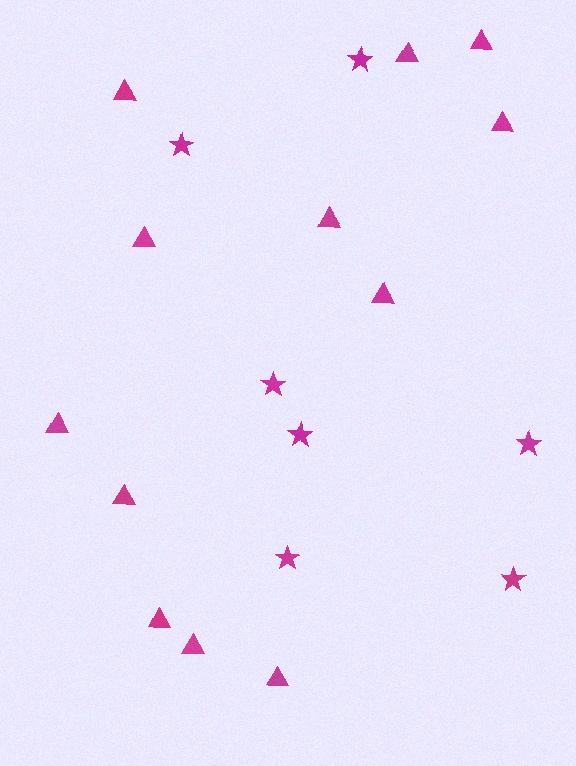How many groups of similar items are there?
There are 2 groups: one group of stars (7) and one group of triangles (12).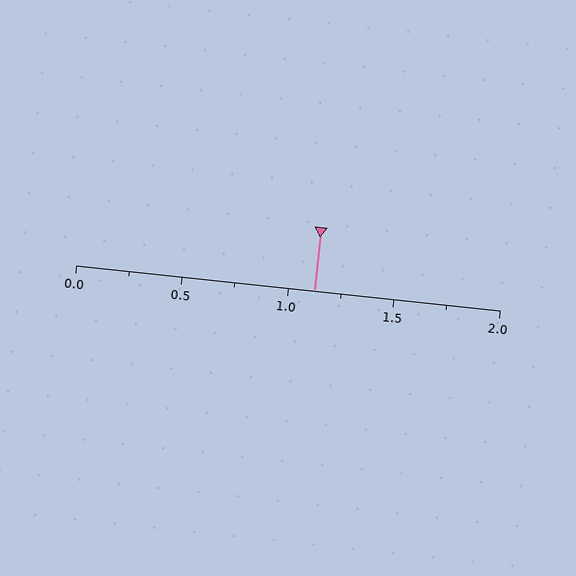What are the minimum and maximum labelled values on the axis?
The axis runs from 0.0 to 2.0.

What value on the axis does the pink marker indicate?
The marker indicates approximately 1.12.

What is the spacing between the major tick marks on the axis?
The major ticks are spaced 0.5 apart.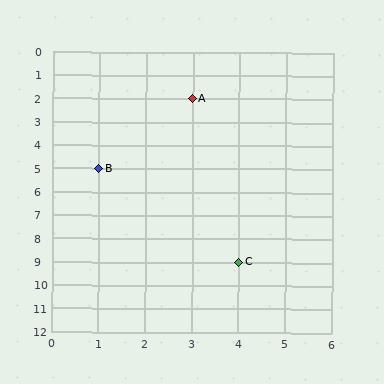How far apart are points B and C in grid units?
Points B and C are 3 columns and 4 rows apart (about 5.0 grid units diagonally).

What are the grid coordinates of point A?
Point A is at grid coordinates (3, 2).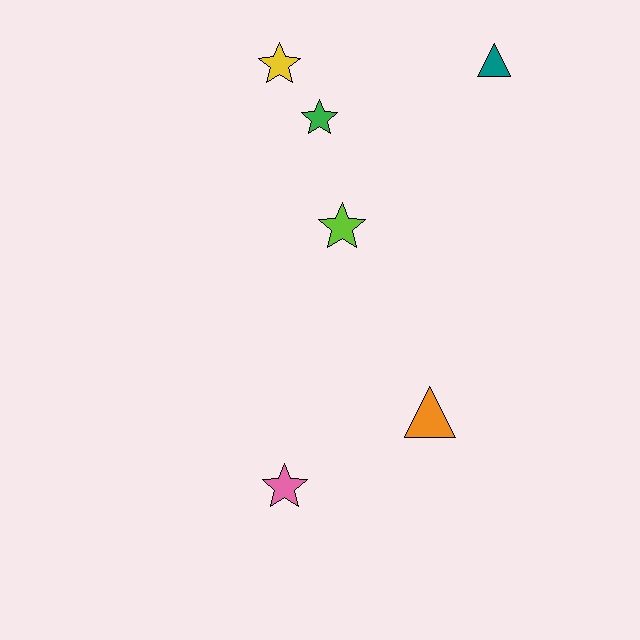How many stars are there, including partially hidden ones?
There are 4 stars.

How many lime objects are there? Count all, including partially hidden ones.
There is 1 lime object.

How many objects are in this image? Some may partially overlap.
There are 6 objects.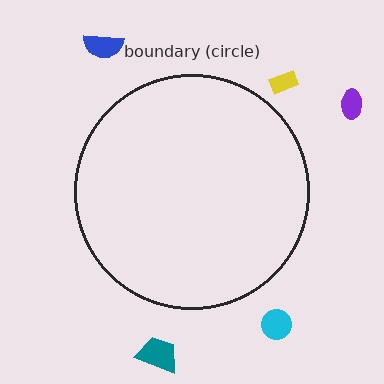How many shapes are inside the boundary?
0 inside, 5 outside.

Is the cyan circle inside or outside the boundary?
Outside.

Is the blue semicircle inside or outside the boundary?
Outside.